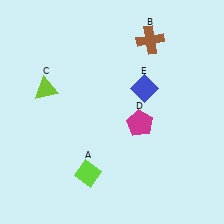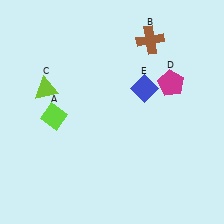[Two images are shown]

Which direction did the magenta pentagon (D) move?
The magenta pentagon (D) moved up.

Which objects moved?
The objects that moved are: the lime diamond (A), the magenta pentagon (D).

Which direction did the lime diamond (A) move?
The lime diamond (A) moved up.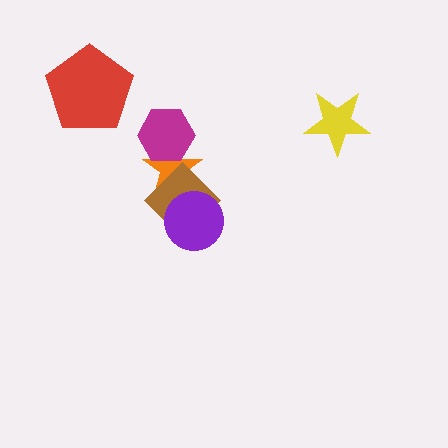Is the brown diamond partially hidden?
Yes, it is partially covered by another shape.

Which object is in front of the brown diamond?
The purple circle is in front of the brown diamond.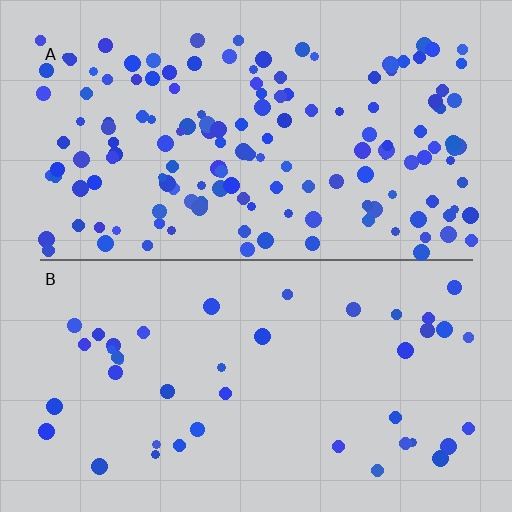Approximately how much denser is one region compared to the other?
Approximately 3.6× — region A over region B.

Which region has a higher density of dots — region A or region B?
A (the top).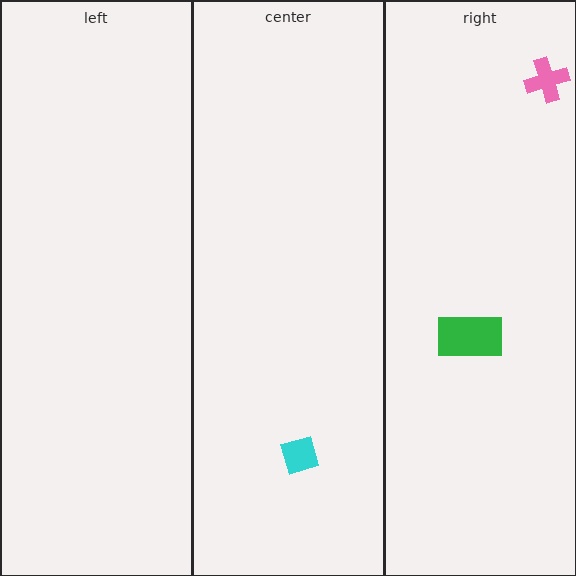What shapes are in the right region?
The pink cross, the green rectangle.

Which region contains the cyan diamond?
The center region.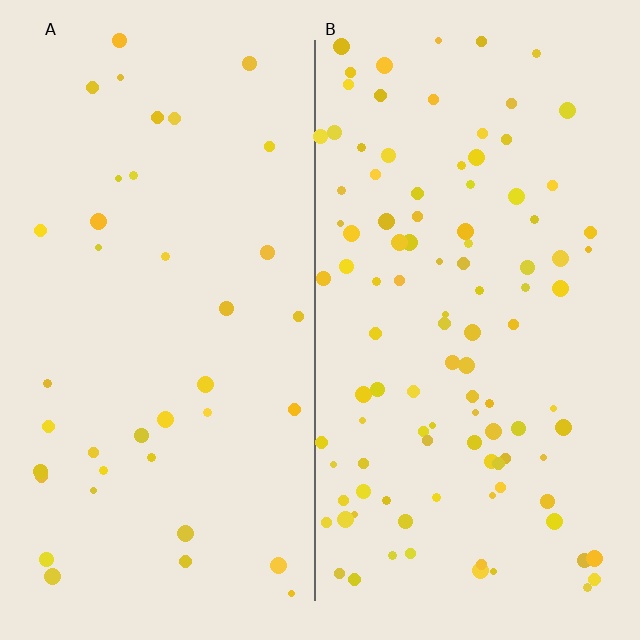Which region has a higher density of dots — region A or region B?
B (the right).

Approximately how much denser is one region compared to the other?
Approximately 2.7× — region B over region A.